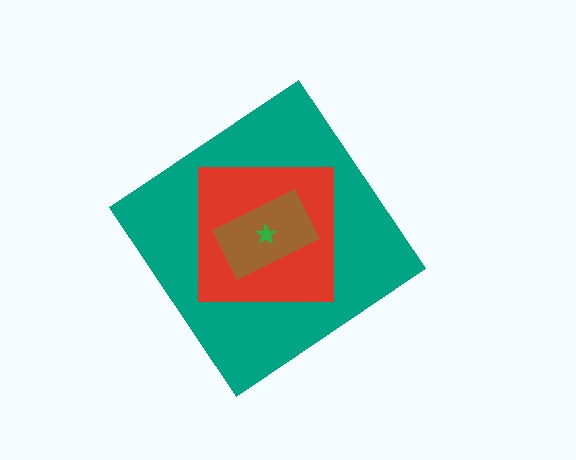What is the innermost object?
The green star.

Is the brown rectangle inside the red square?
Yes.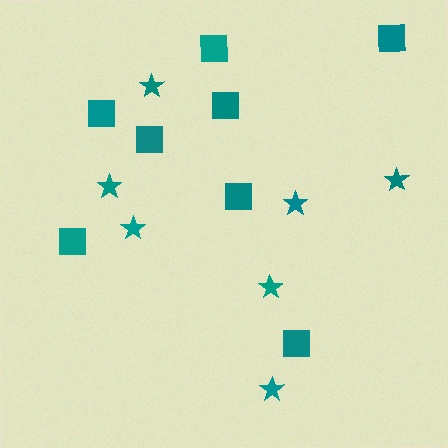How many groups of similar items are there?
There are 2 groups: one group of stars (7) and one group of squares (8).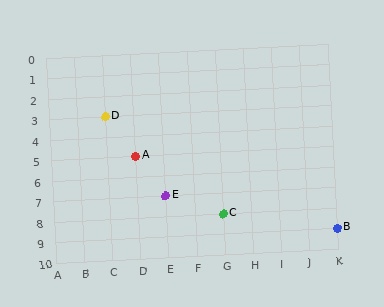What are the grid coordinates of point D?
Point D is at grid coordinates (C, 3).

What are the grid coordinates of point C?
Point C is at grid coordinates (G, 8).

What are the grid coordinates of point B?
Point B is at grid coordinates (K, 9).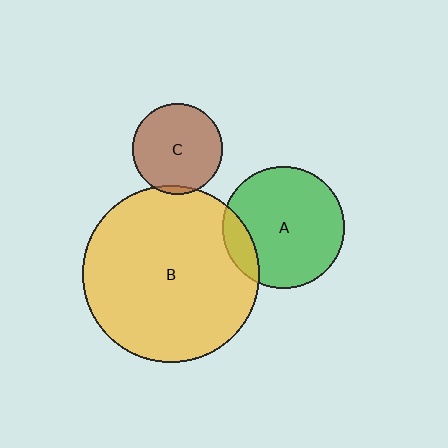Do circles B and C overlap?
Yes.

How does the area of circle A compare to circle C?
Approximately 1.8 times.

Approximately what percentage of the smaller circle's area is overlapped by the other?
Approximately 5%.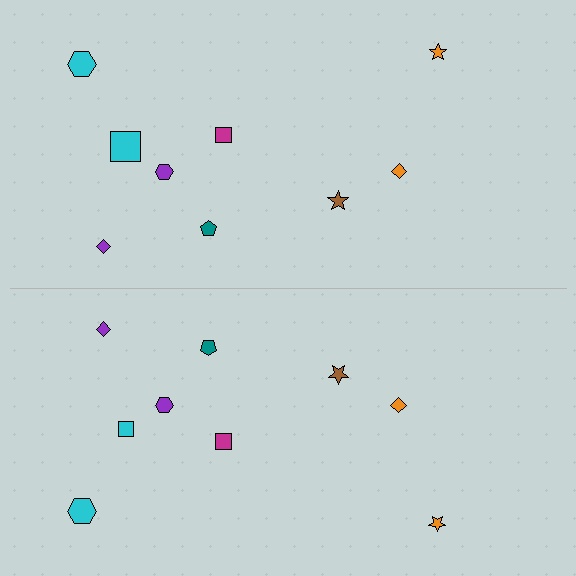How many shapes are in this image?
There are 18 shapes in this image.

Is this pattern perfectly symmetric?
No, the pattern is not perfectly symmetric. The cyan square on the bottom side has a different size than its mirror counterpart.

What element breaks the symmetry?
The cyan square on the bottom side has a different size than its mirror counterpart.